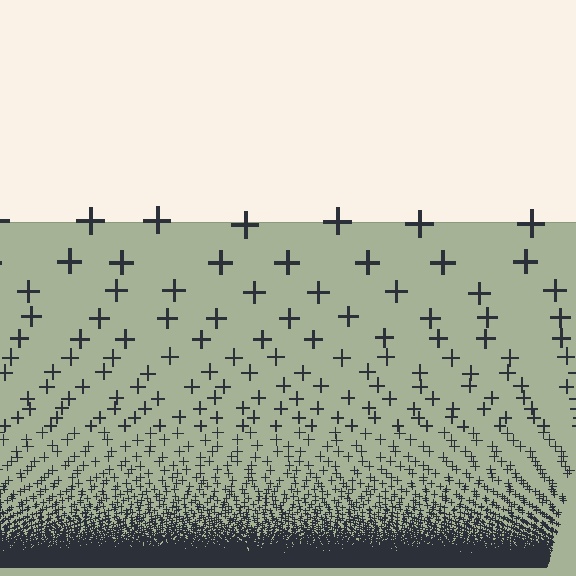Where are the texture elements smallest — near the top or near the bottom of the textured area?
Near the bottom.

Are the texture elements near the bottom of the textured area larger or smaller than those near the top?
Smaller. The gradient is inverted — elements near the bottom are smaller and denser.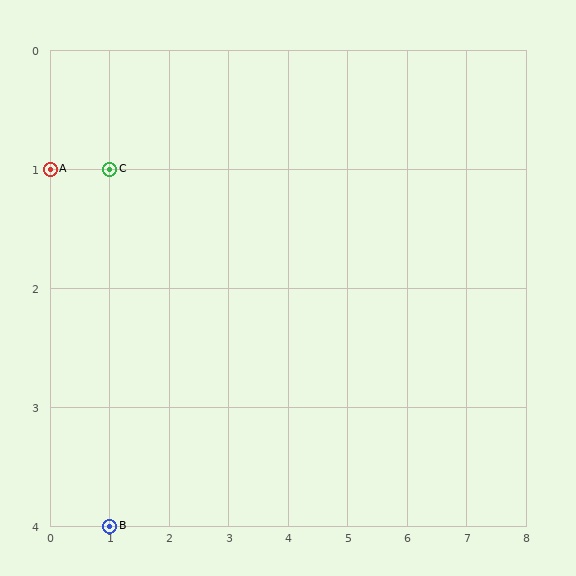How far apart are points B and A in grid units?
Points B and A are 1 column and 3 rows apart (about 3.2 grid units diagonally).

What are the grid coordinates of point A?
Point A is at grid coordinates (0, 1).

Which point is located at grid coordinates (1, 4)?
Point B is at (1, 4).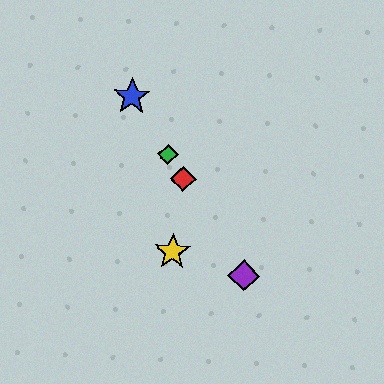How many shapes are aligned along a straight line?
4 shapes (the red diamond, the blue star, the green diamond, the purple diamond) are aligned along a straight line.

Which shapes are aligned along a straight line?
The red diamond, the blue star, the green diamond, the purple diamond are aligned along a straight line.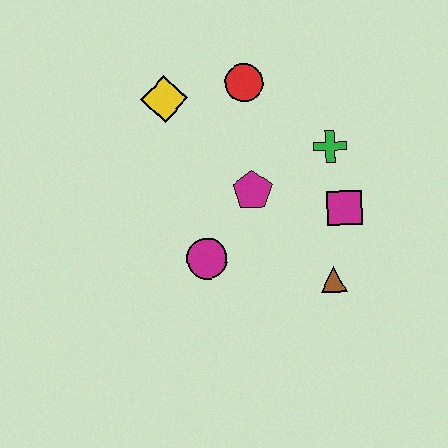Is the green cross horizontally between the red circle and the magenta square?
Yes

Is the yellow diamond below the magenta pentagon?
No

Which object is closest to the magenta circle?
The magenta pentagon is closest to the magenta circle.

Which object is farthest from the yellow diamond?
The brown triangle is farthest from the yellow diamond.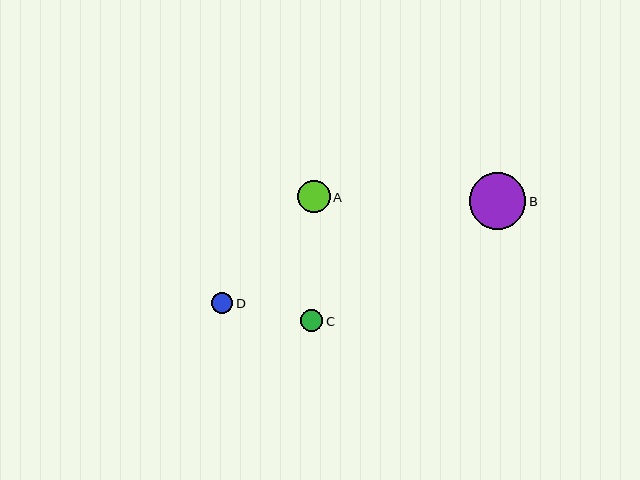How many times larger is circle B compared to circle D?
Circle B is approximately 2.7 times the size of circle D.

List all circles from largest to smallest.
From largest to smallest: B, A, C, D.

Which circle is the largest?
Circle B is the largest with a size of approximately 56 pixels.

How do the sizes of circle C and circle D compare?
Circle C and circle D are approximately the same size.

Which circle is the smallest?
Circle D is the smallest with a size of approximately 21 pixels.